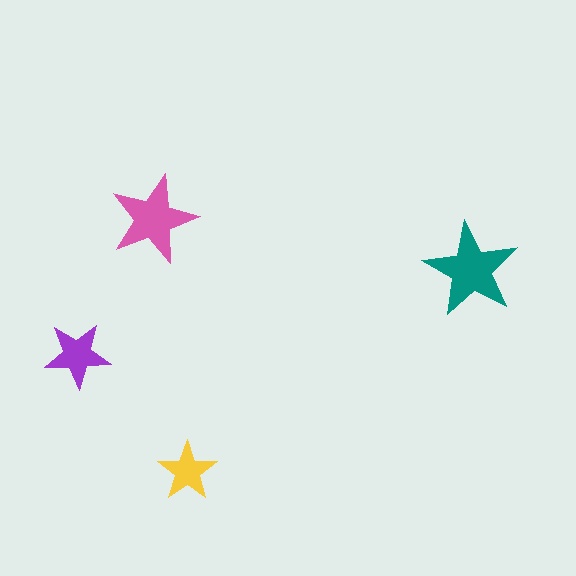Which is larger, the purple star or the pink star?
The pink one.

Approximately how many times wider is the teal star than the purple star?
About 1.5 times wider.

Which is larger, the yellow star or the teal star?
The teal one.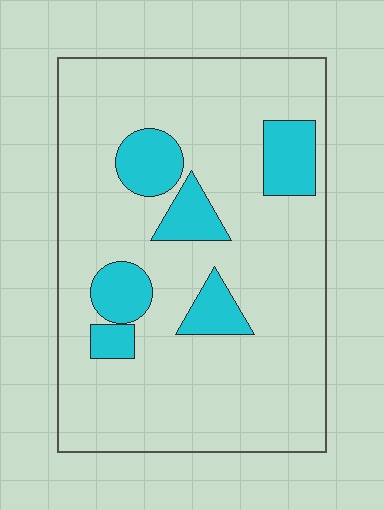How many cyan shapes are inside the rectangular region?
6.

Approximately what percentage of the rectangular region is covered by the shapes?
Approximately 15%.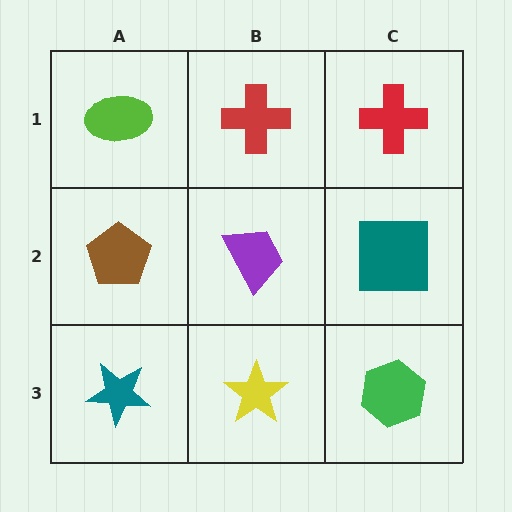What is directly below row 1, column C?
A teal square.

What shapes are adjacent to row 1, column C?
A teal square (row 2, column C), a red cross (row 1, column B).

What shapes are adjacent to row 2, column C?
A red cross (row 1, column C), a green hexagon (row 3, column C), a purple trapezoid (row 2, column B).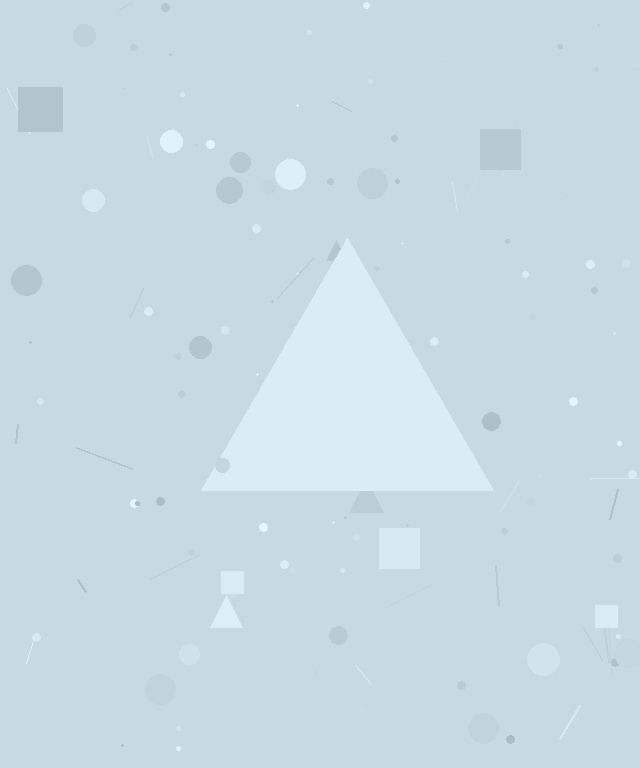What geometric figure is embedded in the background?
A triangle is embedded in the background.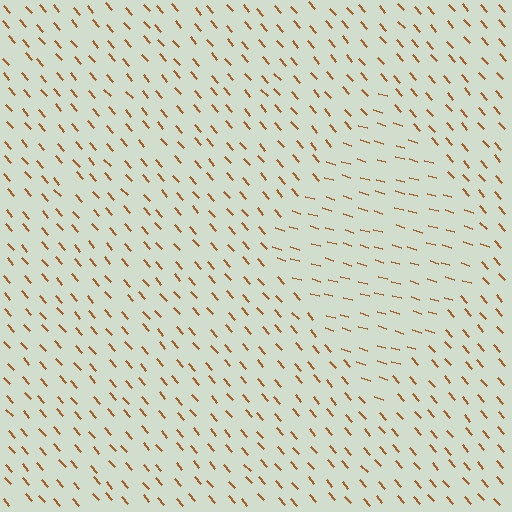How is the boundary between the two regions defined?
The boundary is defined purely by a change in line orientation (approximately 32 degrees difference). All lines are the same color and thickness.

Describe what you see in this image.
The image is filled with small brown line segments. A diamond region in the image has lines oriented differently from the surrounding lines, creating a visible texture boundary.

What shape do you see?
I see a diamond.